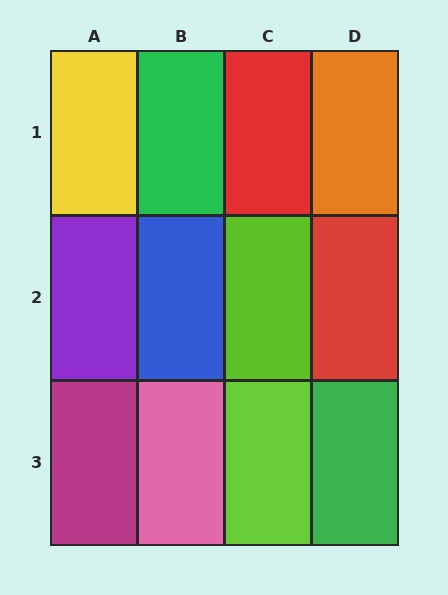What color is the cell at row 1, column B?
Green.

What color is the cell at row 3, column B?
Pink.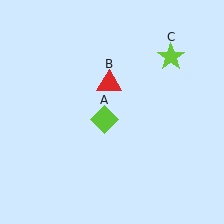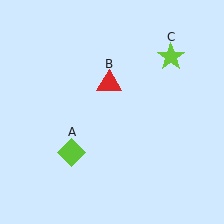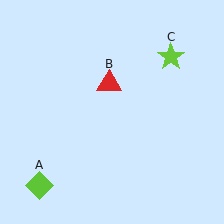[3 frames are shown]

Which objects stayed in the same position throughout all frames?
Red triangle (object B) and lime star (object C) remained stationary.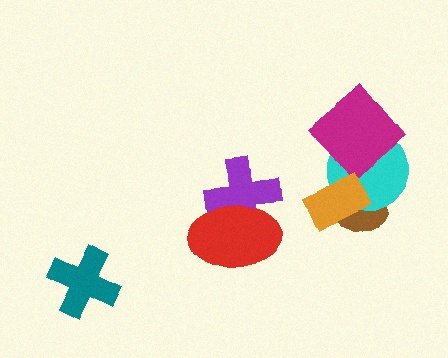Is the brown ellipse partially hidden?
Yes, it is partially covered by another shape.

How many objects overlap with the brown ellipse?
2 objects overlap with the brown ellipse.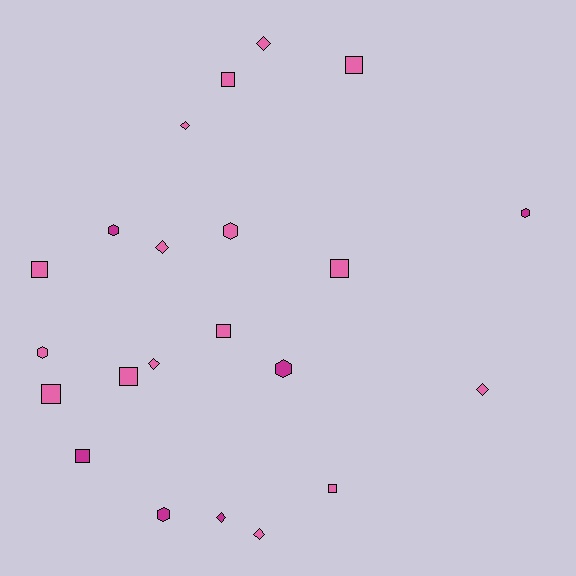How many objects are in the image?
There are 22 objects.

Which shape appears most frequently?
Square, with 9 objects.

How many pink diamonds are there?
There are 6 pink diamonds.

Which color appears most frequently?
Pink, with 16 objects.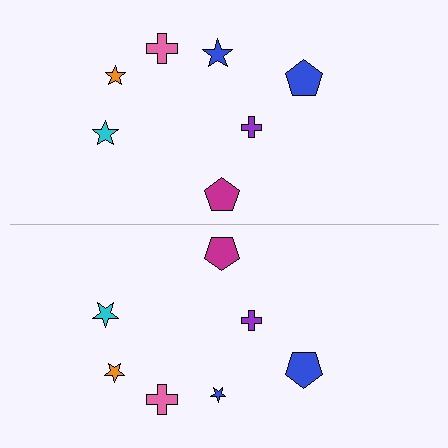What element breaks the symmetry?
The blue star on the bottom side has a different size than its mirror counterpart.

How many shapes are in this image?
There are 14 shapes in this image.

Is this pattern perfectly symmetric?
No, the pattern is not perfectly symmetric. The blue star on the bottom side has a different size than its mirror counterpart.